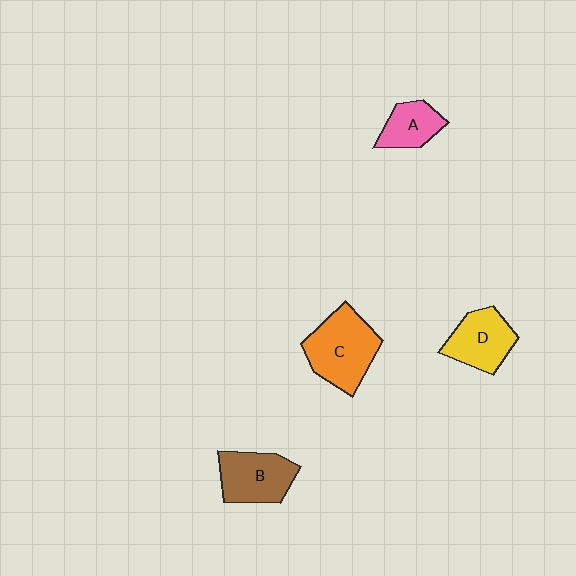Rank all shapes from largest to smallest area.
From largest to smallest: C (orange), B (brown), D (yellow), A (pink).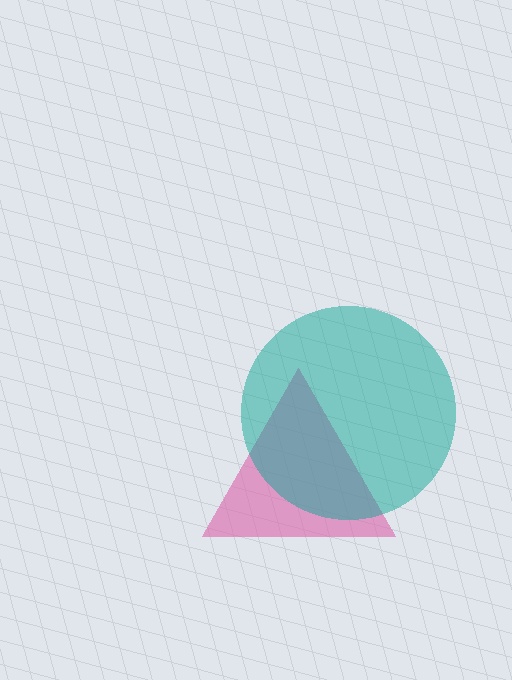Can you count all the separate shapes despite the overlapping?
Yes, there are 2 separate shapes.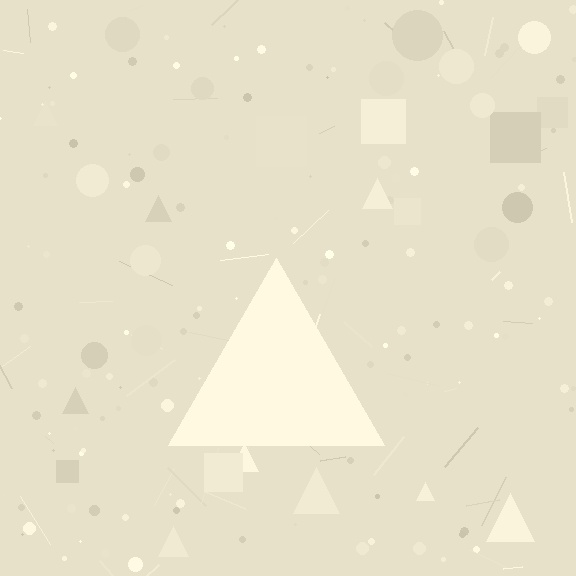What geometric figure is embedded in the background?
A triangle is embedded in the background.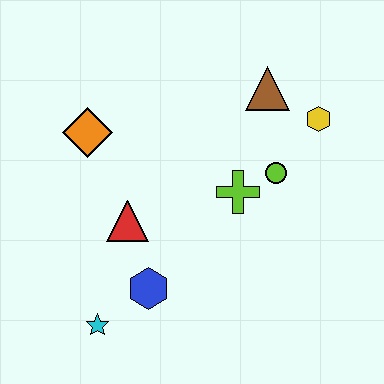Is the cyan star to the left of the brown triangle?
Yes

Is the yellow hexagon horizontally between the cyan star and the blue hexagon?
No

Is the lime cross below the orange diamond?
Yes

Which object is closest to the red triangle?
The blue hexagon is closest to the red triangle.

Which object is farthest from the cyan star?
The yellow hexagon is farthest from the cyan star.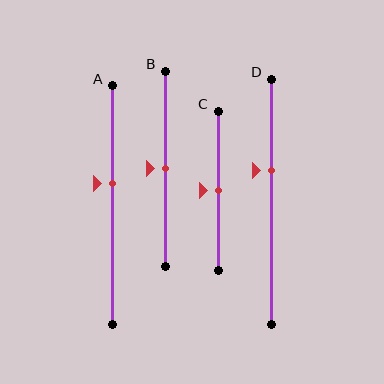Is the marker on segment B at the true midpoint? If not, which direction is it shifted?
Yes, the marker on segment B is at the true midpoint.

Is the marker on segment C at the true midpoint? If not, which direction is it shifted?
Yes, the marker on segment C is at the true midpoint.